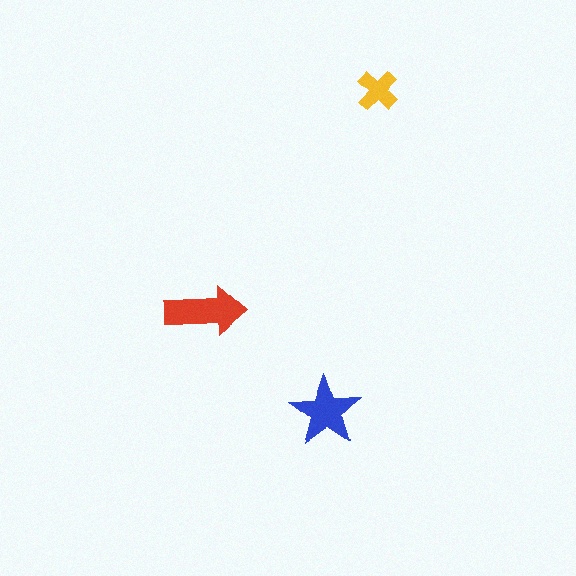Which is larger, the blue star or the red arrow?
The red arrow.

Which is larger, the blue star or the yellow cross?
The blue star.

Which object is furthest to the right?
The yellow cross is rightmost.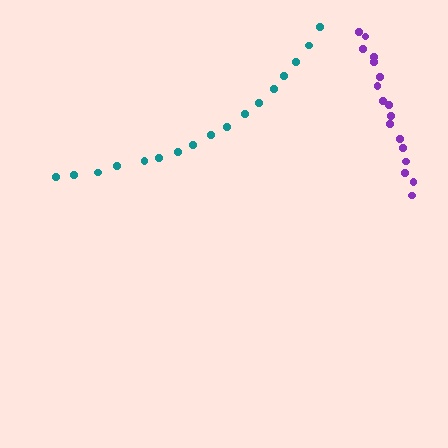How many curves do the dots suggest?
There are 2 distinct paths.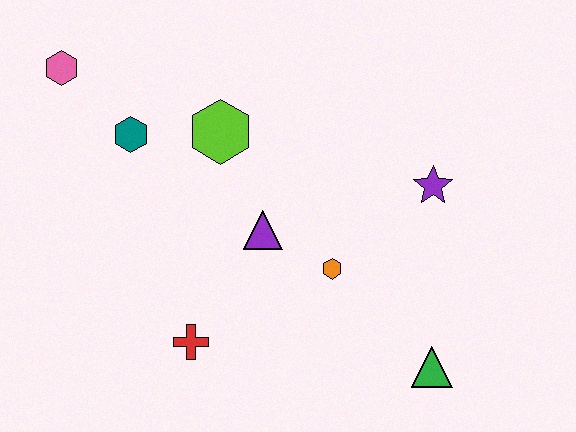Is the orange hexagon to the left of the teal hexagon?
No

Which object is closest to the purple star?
The orange hexagon is closest to the purple star.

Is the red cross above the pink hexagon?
No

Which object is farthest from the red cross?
The pink hexagon is farthest from the red cross.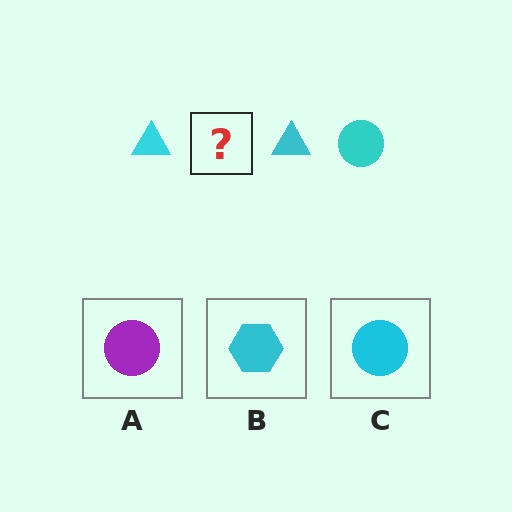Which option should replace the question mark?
Option C.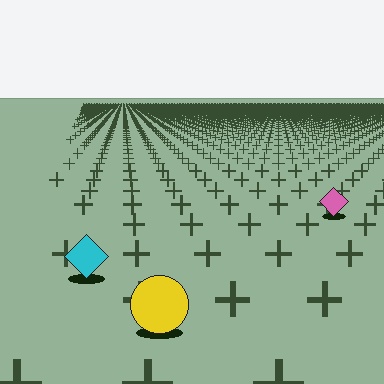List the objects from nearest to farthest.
From nearest to farthest: the yellow circle, the cyan diamond, the pink diamond.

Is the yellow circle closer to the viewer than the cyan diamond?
Yes. The yellow circle is closer — you can tell from the texture gradient: the ground texture is coarser near it.